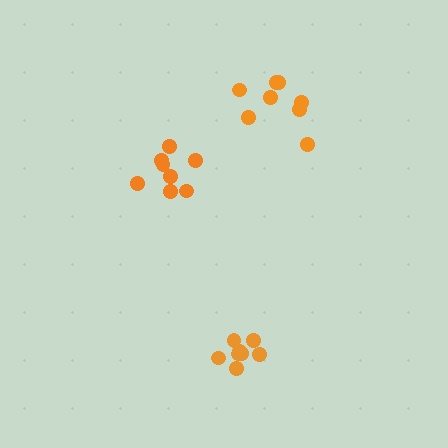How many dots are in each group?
Group 1: 8 dots, Group 2: 8 dots, Group 3: 8 dots (24 total).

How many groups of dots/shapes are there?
There are 3 groups.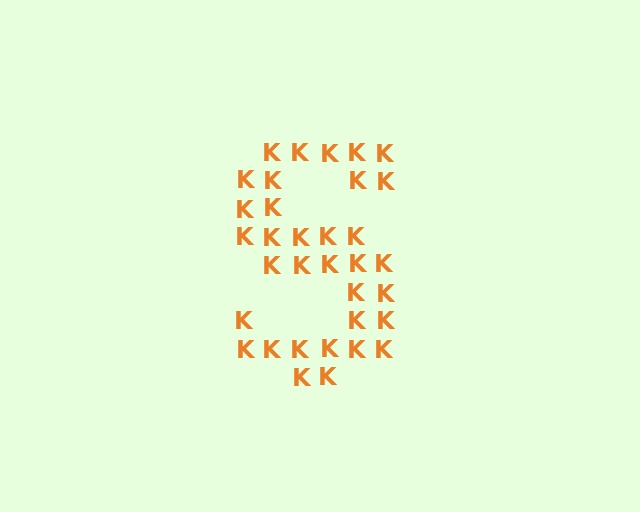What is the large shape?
The large shape is the letter S.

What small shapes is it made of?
It is made of small letter K's.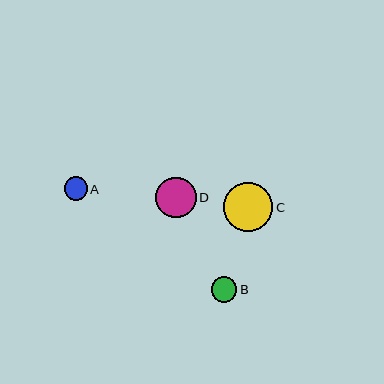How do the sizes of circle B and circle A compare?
Circle B and circle A are approximately the same size.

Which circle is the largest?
Circle C is the largest with a size of approximately 49 pixels.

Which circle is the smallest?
Circle A is the smallest with a size of approximately 23 pixels.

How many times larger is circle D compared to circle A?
Circle D is approximately 1.7 times the size of circle A.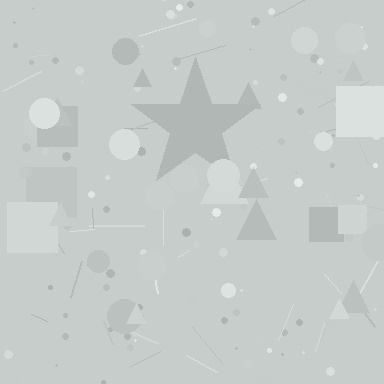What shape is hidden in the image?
A star is hidden in the image.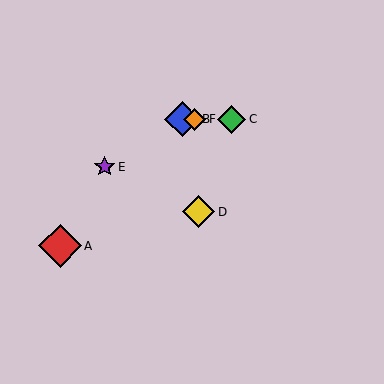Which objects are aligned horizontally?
Objects B, C, F are aligned horizontally.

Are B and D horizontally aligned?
No, B is at y≈119 and D is at y≈212.